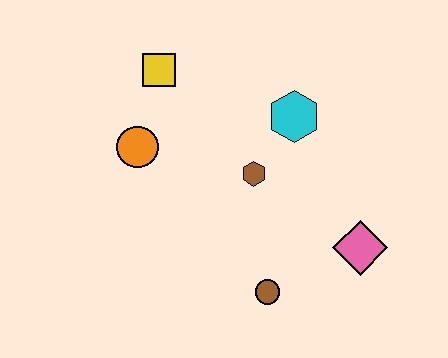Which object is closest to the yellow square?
The orange circle is closest to the yellow square.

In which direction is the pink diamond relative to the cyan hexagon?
The pink diamond is below the cyan hexagon.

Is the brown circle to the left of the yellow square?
No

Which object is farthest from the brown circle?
The yellow square is farthest from the brown circle.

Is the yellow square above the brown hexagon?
Yes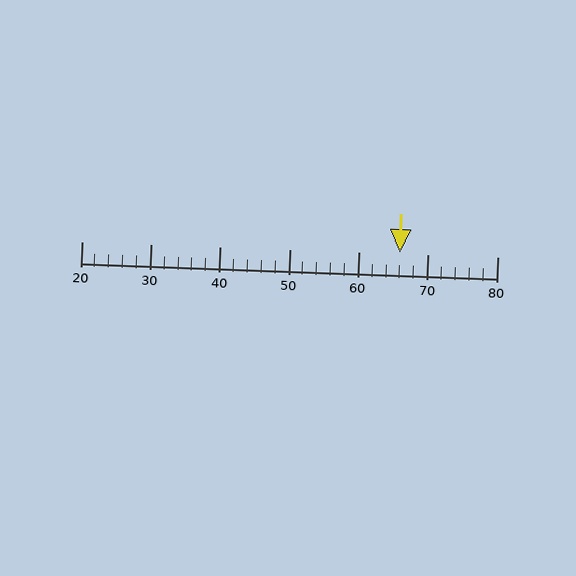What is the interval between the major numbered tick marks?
The major tick marks are spaced 10 units apart.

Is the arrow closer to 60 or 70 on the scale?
The arrow is closer to 70.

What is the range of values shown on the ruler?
The ruler shows values from 20 to 80.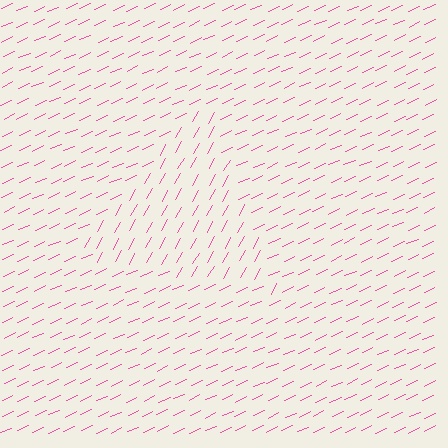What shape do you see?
I see a triangle.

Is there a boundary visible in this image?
Yes, there is a texture boundary formed by a change in line orientation.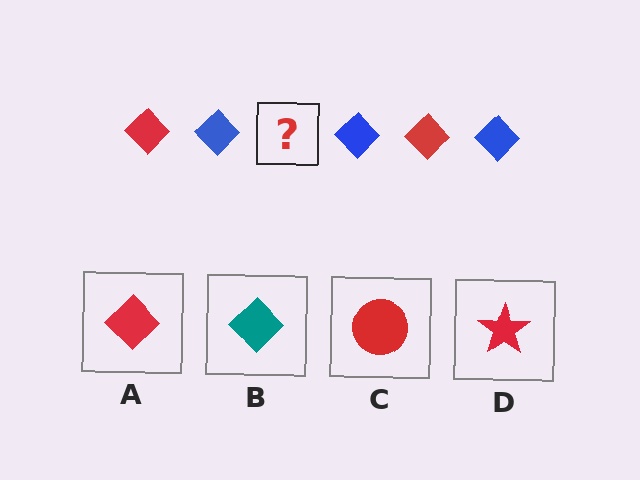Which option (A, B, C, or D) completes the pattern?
A.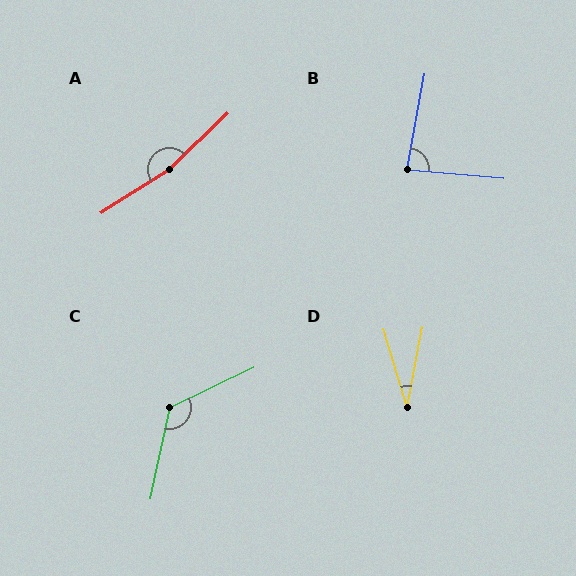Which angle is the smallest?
D, at approximately 28 degrees.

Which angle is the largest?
A, at approximately 169 degrees.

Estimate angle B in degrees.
Approximately 85 degrees.